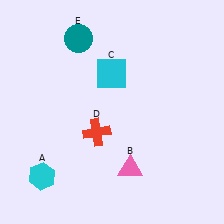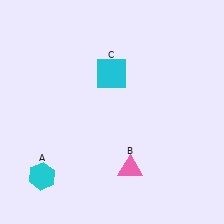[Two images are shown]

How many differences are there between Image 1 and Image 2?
There are 2 differences between the two images.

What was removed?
The red cross (D), the teal circle (E) were removed in Image 2.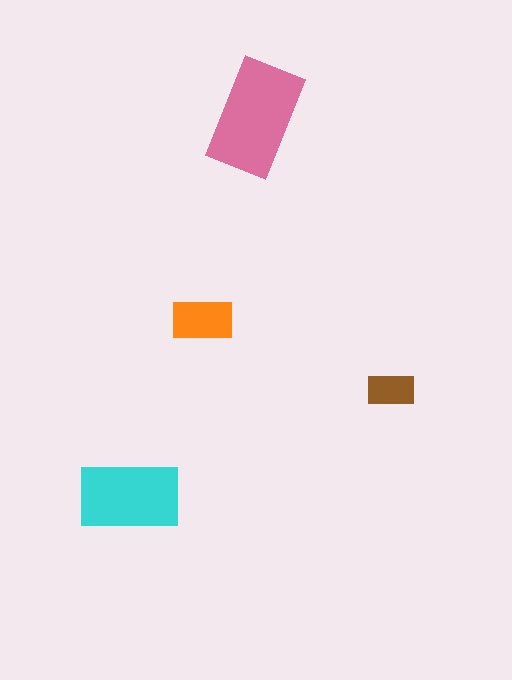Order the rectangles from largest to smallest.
the pink one, the cyan one, the orange one, the brown one.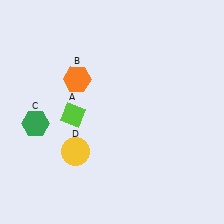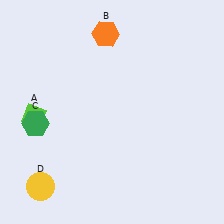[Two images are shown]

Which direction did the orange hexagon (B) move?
The orange hexagon (B) moved up.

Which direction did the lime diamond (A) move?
The lime diamond (A) moved left.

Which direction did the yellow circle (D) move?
The yellow circle (D) moved left.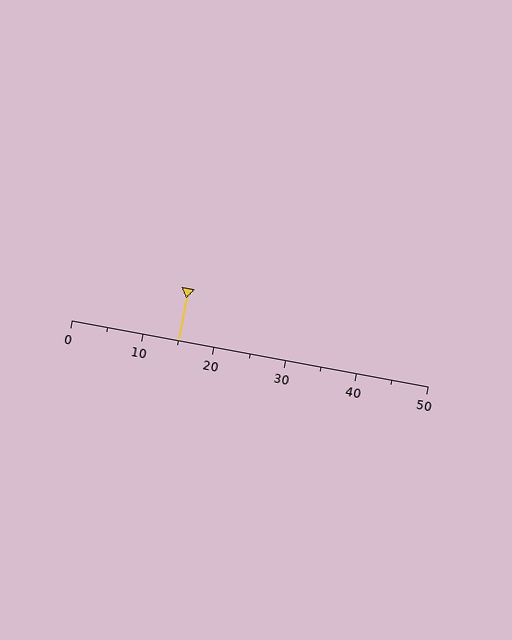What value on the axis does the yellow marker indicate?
The marker indicates approximately 15.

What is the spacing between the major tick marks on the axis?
The major ticks are spaced 10 apart.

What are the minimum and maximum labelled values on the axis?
The axis runs from 0 to 50.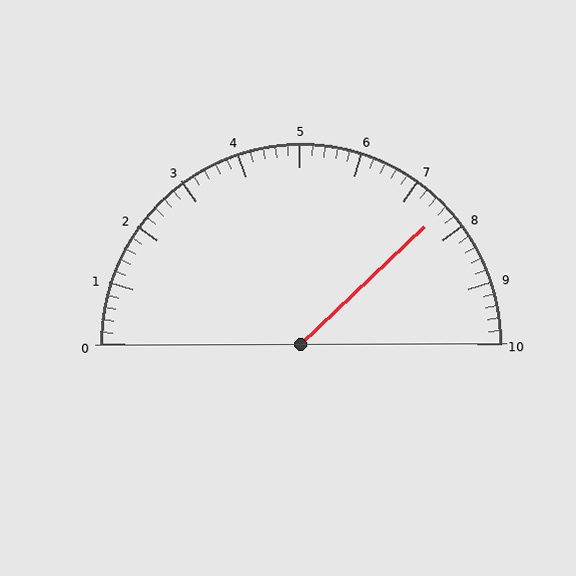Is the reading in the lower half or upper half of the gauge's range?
The reading is in the upper half of the range (0 to 10).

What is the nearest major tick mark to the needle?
The nearest major tick mark is 8.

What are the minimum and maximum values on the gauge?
The gauge ranges from 0 to 10.